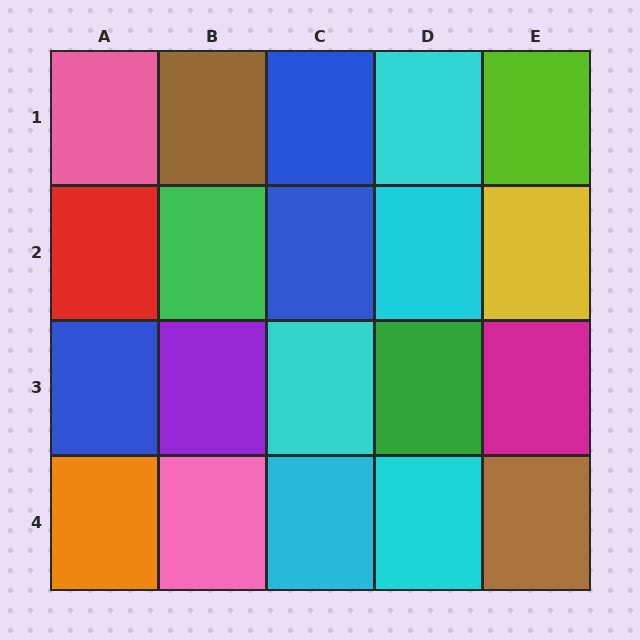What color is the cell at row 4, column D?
Cyan.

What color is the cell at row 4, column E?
Brown.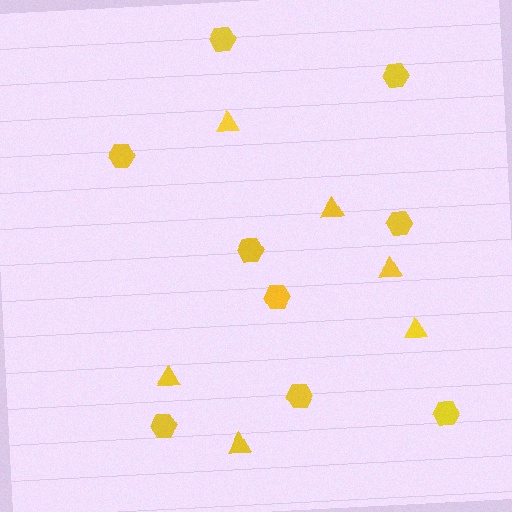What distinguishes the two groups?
There are 2 groups: one group of triangles (6) and one group of hexagons (9).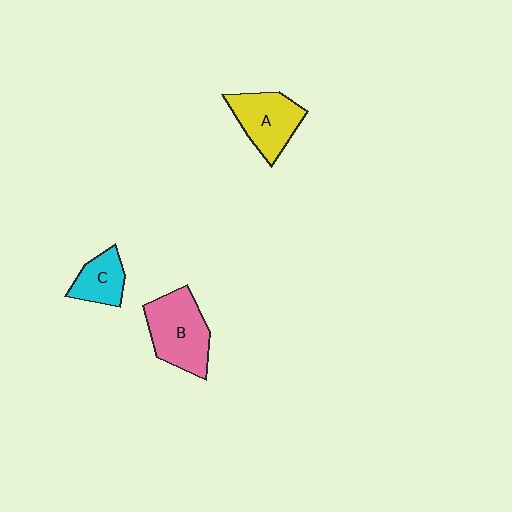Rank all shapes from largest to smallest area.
From largest to smallest: B (pink), A (yellow), C (cyan).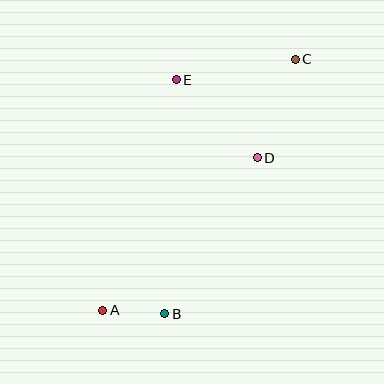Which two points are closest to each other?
Points A and B are closest to each other.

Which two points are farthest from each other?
Points A and C are farthest from each other.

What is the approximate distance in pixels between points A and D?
The distance between A and D is approximately 217 pixels.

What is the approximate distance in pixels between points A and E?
The distance between A and E is approximately 242 pixels.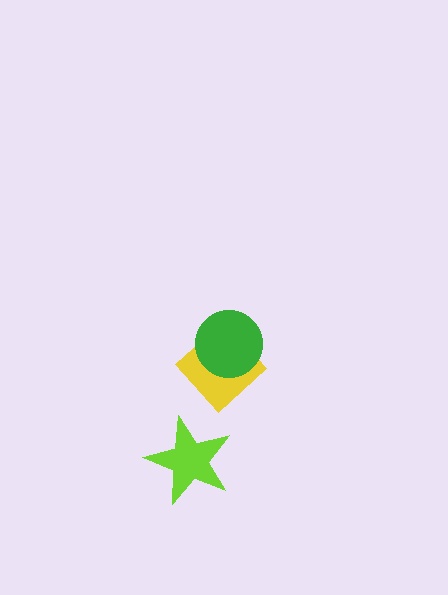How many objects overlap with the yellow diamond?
1 object overlaps with the yellow diamond.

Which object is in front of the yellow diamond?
The green circle is in front of the yellow diamond.